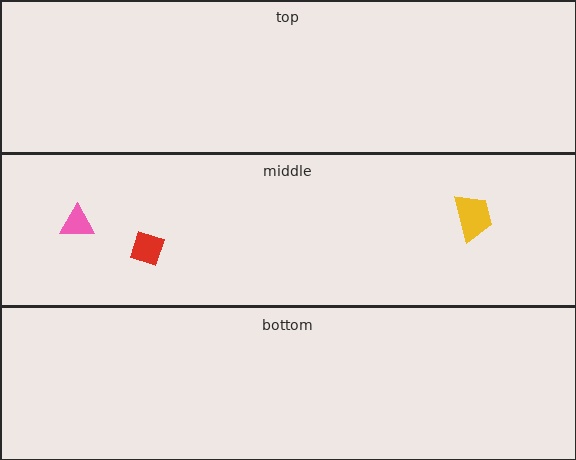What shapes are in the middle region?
The pink triangle, the red diamond, the yellow trapezoid.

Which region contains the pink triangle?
The middle region.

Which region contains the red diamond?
The middle region.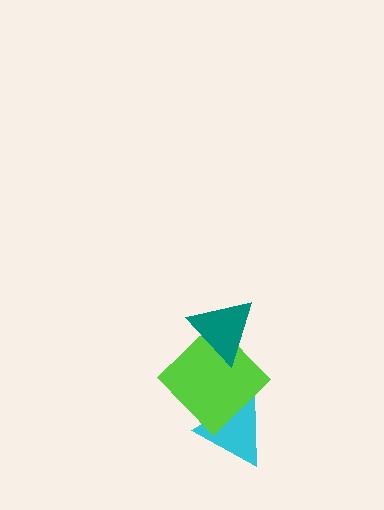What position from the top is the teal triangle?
The teal triangle is 1st from the top.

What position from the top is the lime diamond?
The lime diamond is 2nd from the top.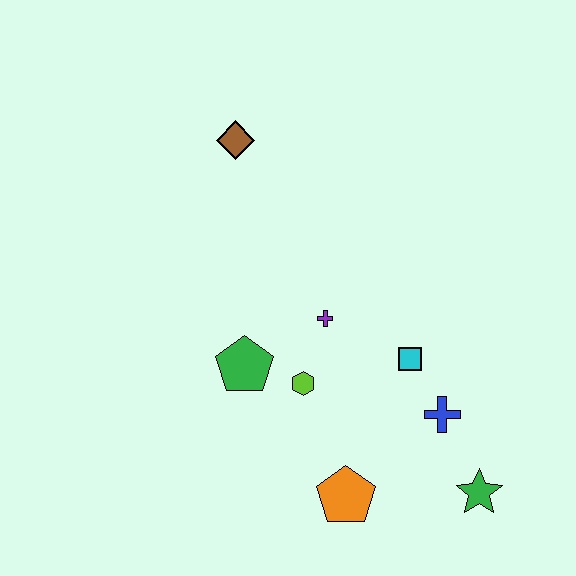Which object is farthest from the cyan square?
The brown diamond is farthest from the cyan square.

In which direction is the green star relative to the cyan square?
The green star is below the cyan square.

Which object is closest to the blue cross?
The cyan square is closest to the blue cross.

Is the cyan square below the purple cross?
Yes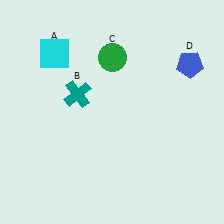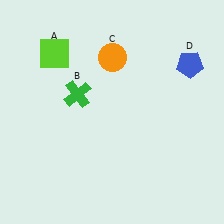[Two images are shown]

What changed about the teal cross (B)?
In Image 1, B is teal. In Image 2, it changed to green.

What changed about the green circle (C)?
In Image 1, C is green. In Image 2, it changed to orange.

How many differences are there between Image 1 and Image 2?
There are 3 differences between the two images.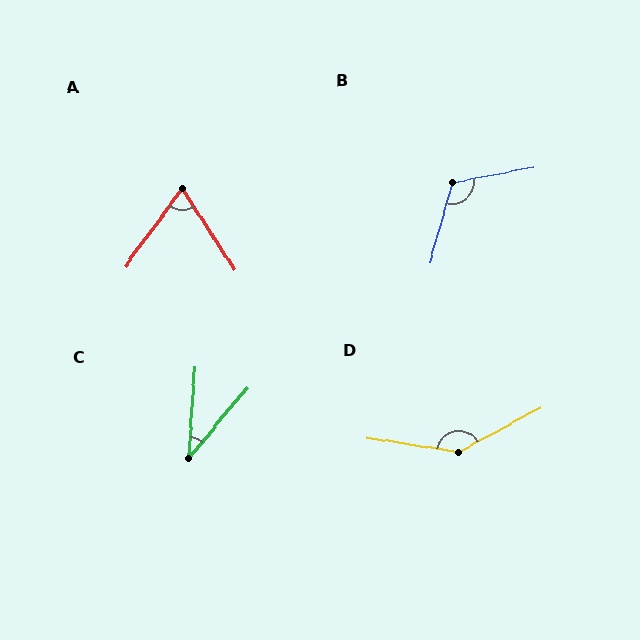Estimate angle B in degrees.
Approximately 116 degrees.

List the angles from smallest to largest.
C (36°), A (69°), B (116°), D (143°).